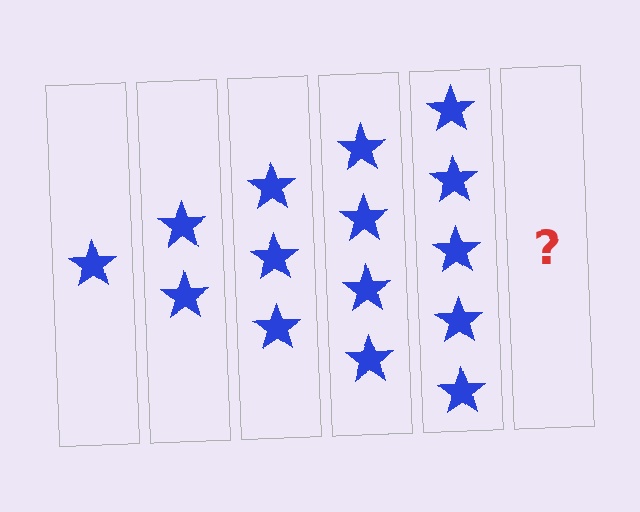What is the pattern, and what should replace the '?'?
The pattern is that each step adds one more star. The '?' should be 6 stars.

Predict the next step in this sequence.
The next step is 6 stars.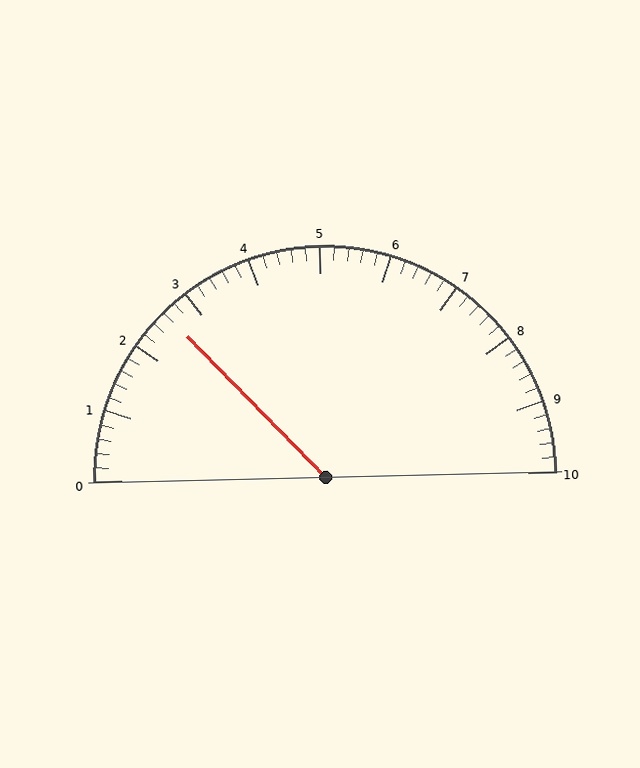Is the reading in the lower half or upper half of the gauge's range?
The reading is in the lower half of the range (0 to 10).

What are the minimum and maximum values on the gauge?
The gauge ranges from 0 to 10.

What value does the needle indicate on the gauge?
The needle indicates approximately 2.6.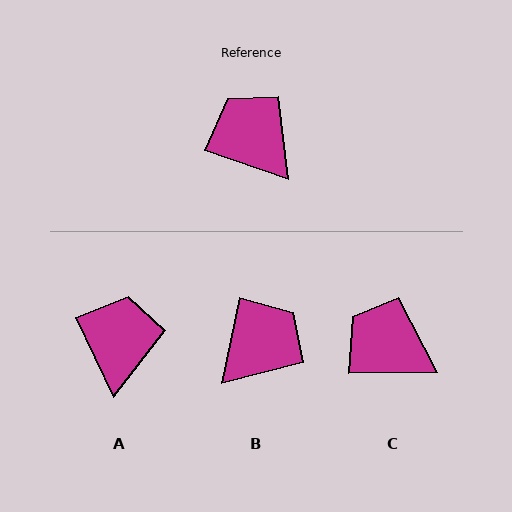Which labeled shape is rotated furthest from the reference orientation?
B, about 82 degrees away.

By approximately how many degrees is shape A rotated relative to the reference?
Approximately 45 degrees clockwise.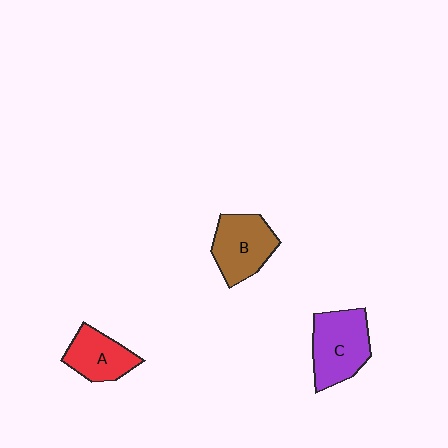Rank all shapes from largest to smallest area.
From largest to smallest: C (purple), B (brown), A (red).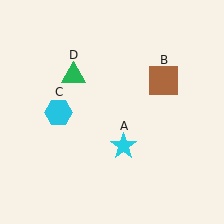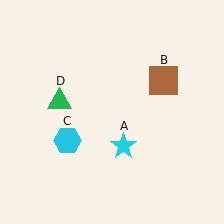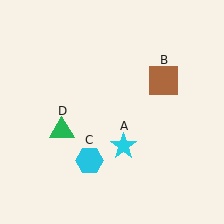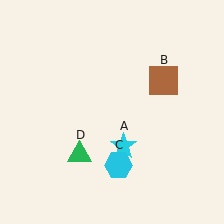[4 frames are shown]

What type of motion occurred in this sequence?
The cyan hexagon (object C), green triangle (object D) rotated counterclockwise around the center of the scene.